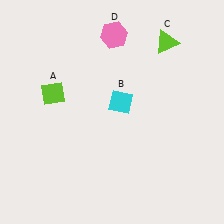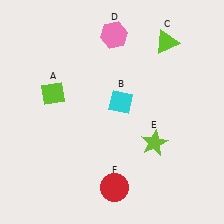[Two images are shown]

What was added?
A lime star (E), a red circle (F) were added in Image 2.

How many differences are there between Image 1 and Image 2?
There are 2 differences between the two images.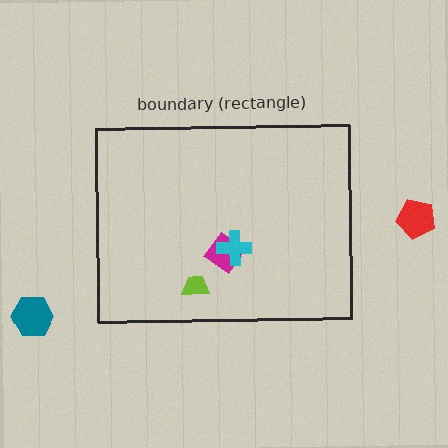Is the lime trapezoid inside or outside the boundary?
Inside.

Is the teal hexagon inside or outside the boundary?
Outside.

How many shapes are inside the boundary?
3 inside, 2 outside.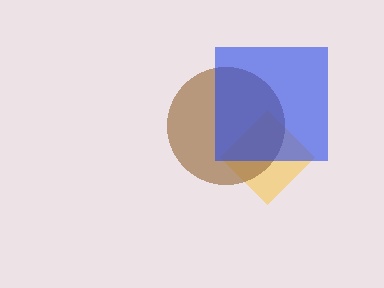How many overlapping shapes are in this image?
There are 3 overlapping shapes in the image.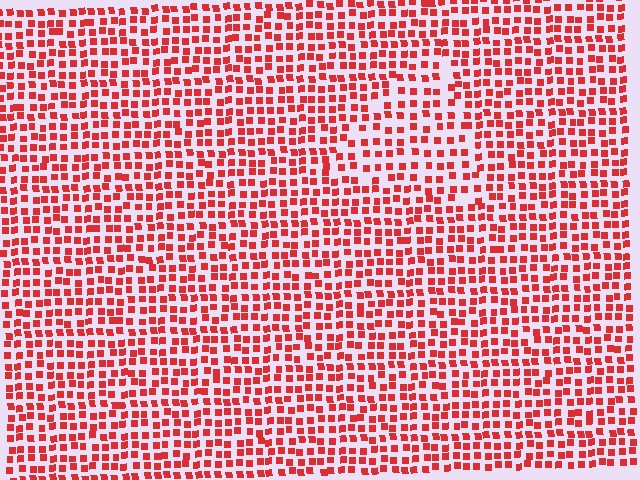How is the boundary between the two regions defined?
The boundary is defined by a change in element density (approximately 1.4x ratio). All elements are the same color, size, and shape.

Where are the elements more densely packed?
The elements are more densely packed outside the triangle boundary.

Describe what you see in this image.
The image contains small red elements arranged at two different densities. A triangle-shaped region is visible where the elements are less densely packed than the surrounding area.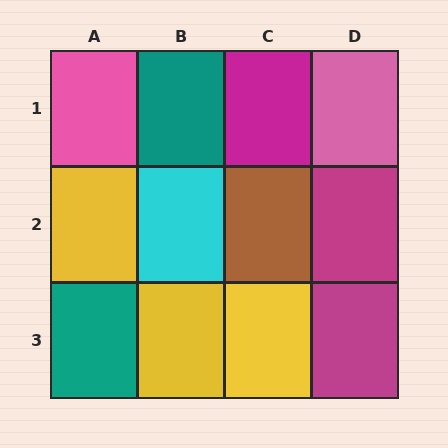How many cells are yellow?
3 cells are yellow.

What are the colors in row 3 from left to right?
Teal, yellow, yellow, magenta.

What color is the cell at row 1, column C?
Magenta.